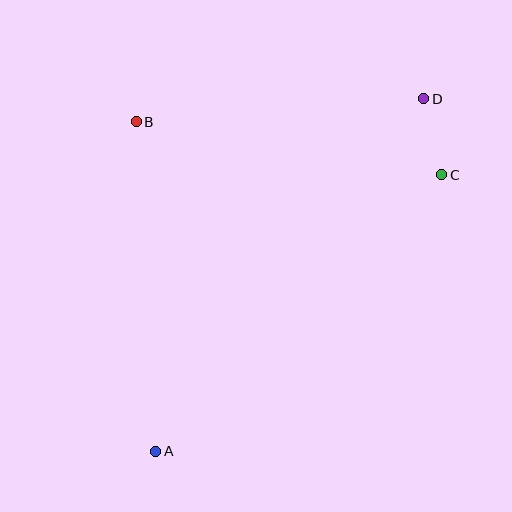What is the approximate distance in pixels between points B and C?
The distance between B and C is approximately 310 pixels.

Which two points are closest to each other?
Points C and D are closest to each other.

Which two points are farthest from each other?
Points A and D are farthest from each other.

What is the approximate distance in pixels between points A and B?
The distance between A and B is approximately 330 pixels.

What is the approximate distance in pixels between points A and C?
The distance between A and C is approximately 398 pixels.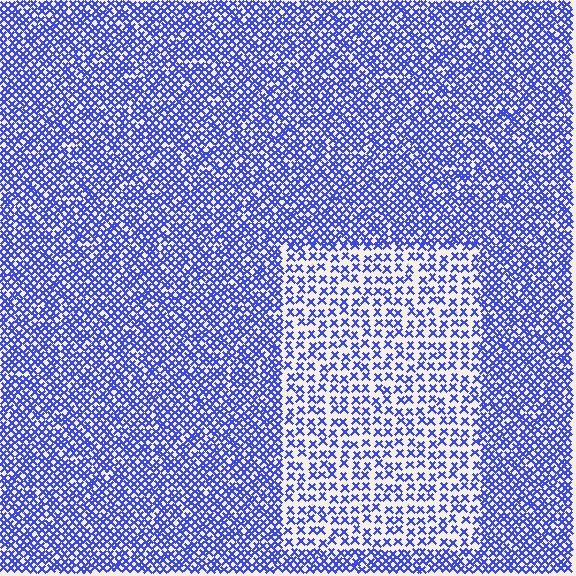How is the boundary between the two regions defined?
The boundary is defined by a change in element density (approximately 2.1x ratio). All elements are the same color, size, and shape.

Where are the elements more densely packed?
The elements are more densely packed outside the rectangle boundary.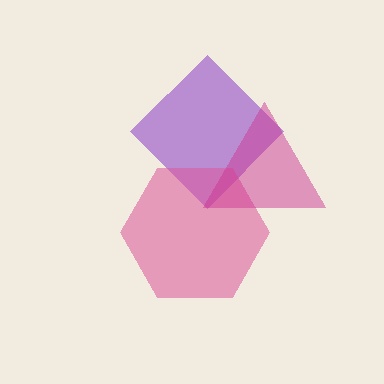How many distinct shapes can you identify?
There are 3 distinct shapes: a purple diamond, a pink hexagon, a magenta triangle.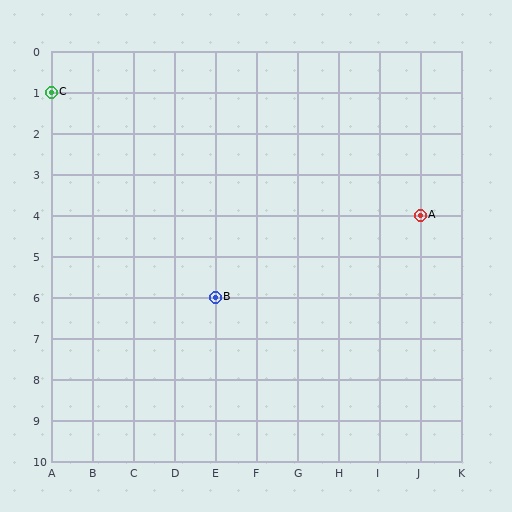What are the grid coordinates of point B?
Point B is at grid coordinates (E, 6).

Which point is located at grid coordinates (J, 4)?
Point A is at (J, 4).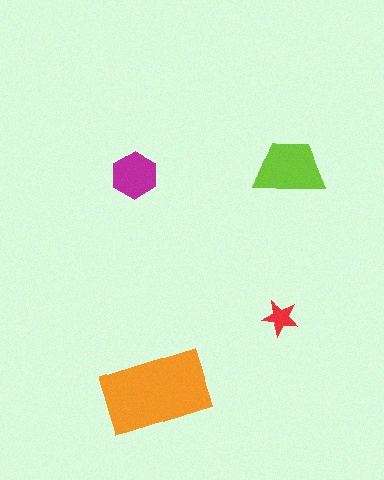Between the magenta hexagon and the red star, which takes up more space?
The magenta hexagon.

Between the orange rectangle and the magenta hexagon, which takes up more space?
The orange rectangle.